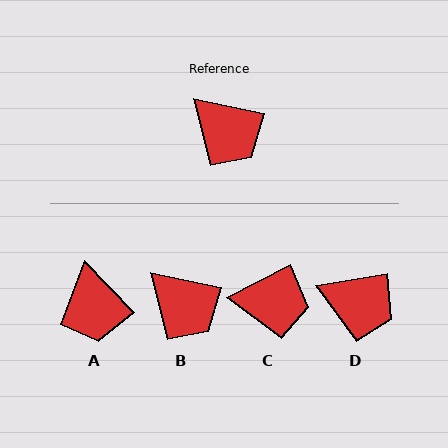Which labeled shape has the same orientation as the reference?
B.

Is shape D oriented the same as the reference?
No, it is off by about 21 degrees.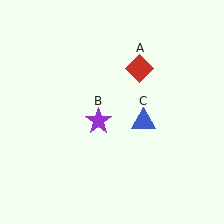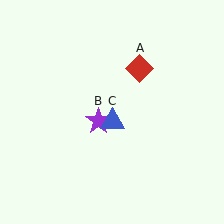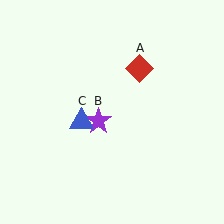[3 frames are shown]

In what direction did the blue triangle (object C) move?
The blue triangle (object C) moved left.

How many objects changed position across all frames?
1 object changed position: blue triangle (object C).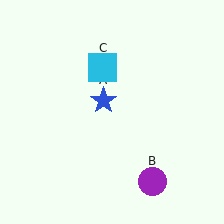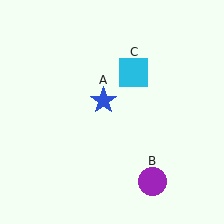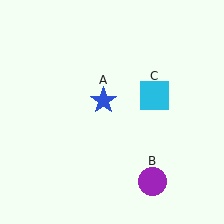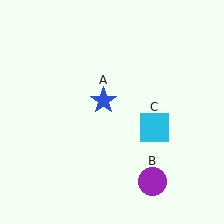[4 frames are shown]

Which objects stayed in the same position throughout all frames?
Blue star (object A) and purple circle (object B) remained stationary.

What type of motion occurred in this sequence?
The cyan square (object C) rotated clockwise around the center of the scene.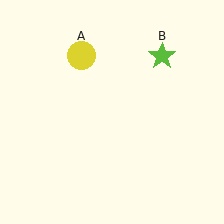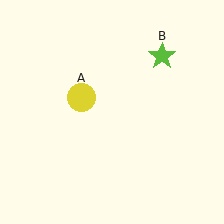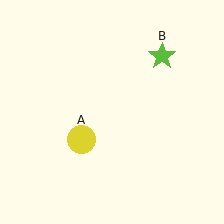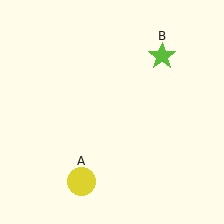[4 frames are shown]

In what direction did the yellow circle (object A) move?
The yellow circle (object A) moved down.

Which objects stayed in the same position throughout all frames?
Lime star (object B) remained stationary.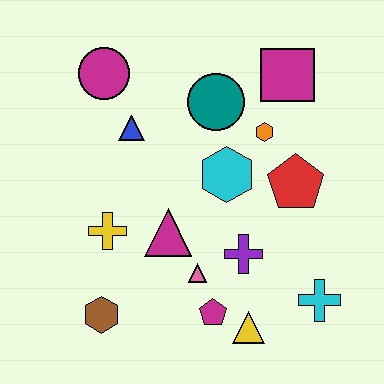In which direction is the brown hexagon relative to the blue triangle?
The brown hexagon is below the blue triangle.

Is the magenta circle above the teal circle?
Yes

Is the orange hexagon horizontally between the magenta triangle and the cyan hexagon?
No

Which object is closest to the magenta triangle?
The pink triangle is closest to the magenta triangle.